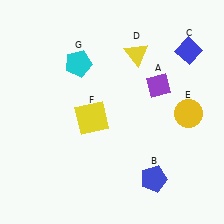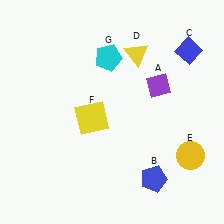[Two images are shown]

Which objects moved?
The objects that moved are: the yellow circle (E), the cyan pentagon (G).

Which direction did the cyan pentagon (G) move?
The cyan pentagon (G) moved right.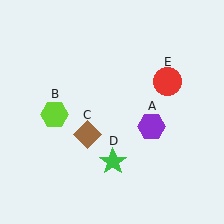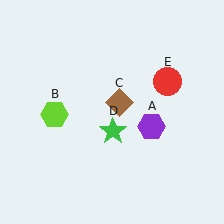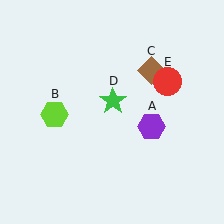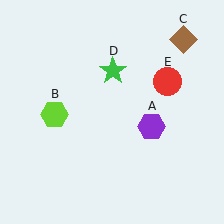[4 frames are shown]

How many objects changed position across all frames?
2 objects changed position: brown diamond (object C), green star (object D).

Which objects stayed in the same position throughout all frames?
Purple hexagon (object A) and lime hexagon (object B) and red circle (object E) remained stationary.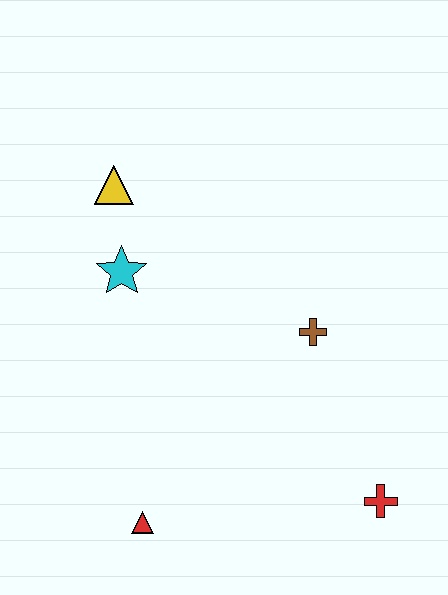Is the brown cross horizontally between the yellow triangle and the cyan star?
No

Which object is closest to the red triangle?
The red cross is closest to the red triangle.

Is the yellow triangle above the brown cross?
Yes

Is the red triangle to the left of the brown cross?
Yes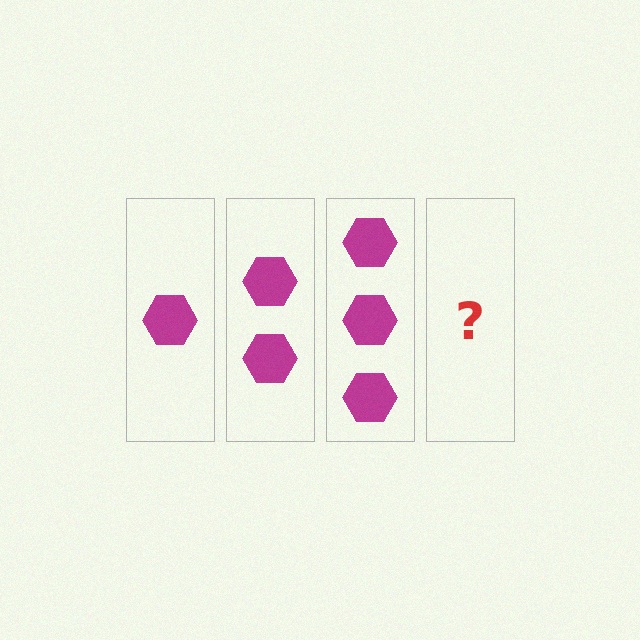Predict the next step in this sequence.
The next step is 4 hexagons.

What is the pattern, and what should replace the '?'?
The pattern is that each step adds one more hexagon. The '?' should be 4 hexagons.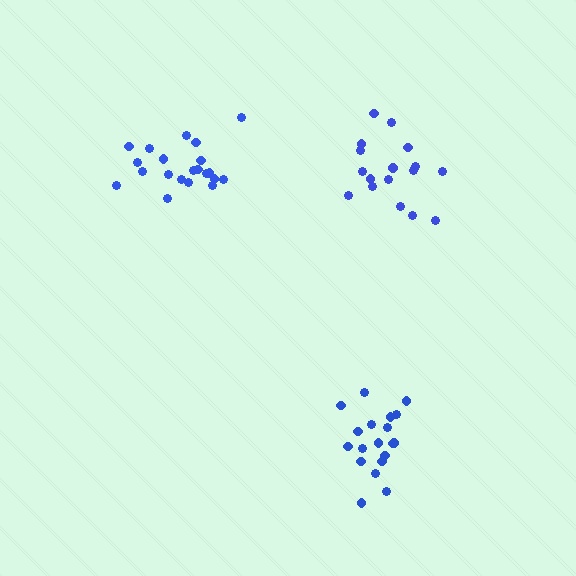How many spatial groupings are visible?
There are 3 spatial groupings.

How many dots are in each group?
Group 1: 21 dots, Group 2: 19 dots, Group 3: 17 dots (57 total).